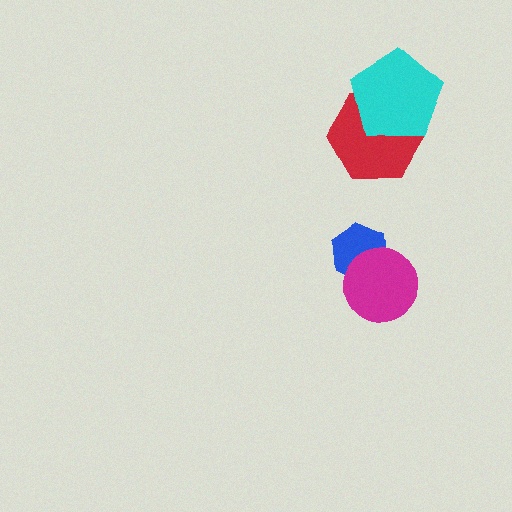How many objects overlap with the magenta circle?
1 object overlaps with the magenta circle.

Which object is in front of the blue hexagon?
The magenta circle is in front of the blue hexagon.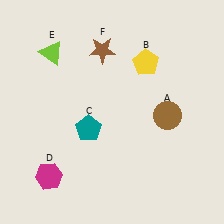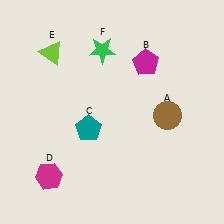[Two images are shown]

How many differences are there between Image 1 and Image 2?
There are 2 differences between the two images.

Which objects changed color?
B changed from yellow to magenta. F changed from brown to green.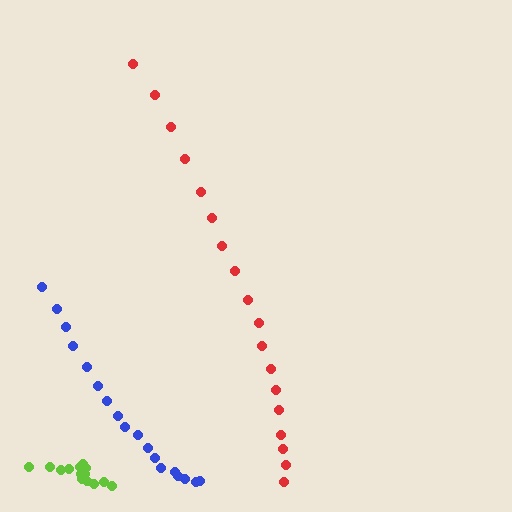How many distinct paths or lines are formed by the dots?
There are 3 distinct paths.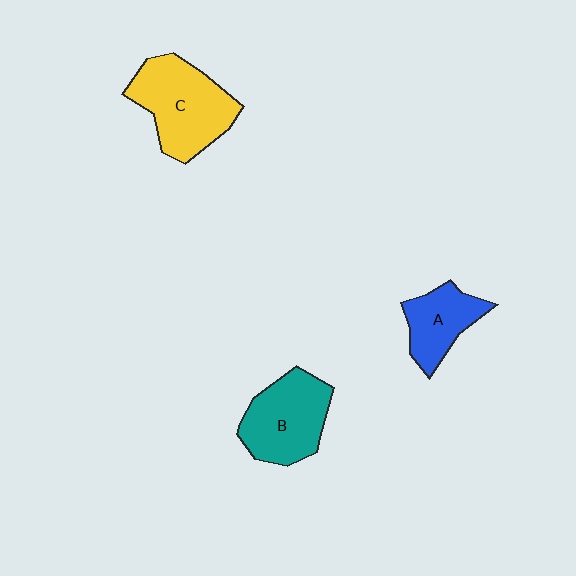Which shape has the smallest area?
Shape A (blue).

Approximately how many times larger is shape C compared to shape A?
Approximately 1.6 times.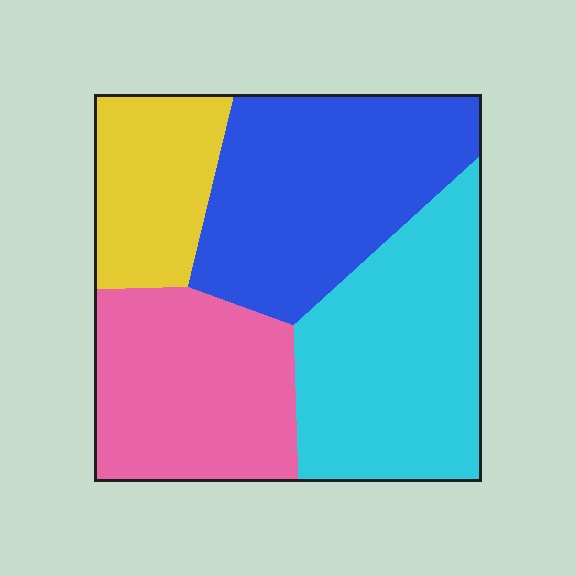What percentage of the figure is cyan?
Cyan covers 30% of the figure.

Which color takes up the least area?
Yellow, at roughly 15%.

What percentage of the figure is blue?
Blue covers 30% of the figure.